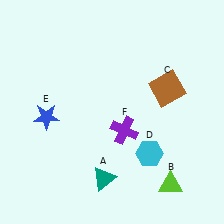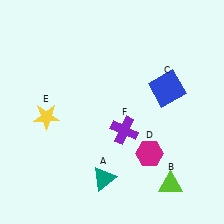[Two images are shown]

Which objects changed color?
C changed from brown to blue. D changed from cyan to magenta. E changed from blue to yellow.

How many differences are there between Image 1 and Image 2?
There are 3 differences between the two images.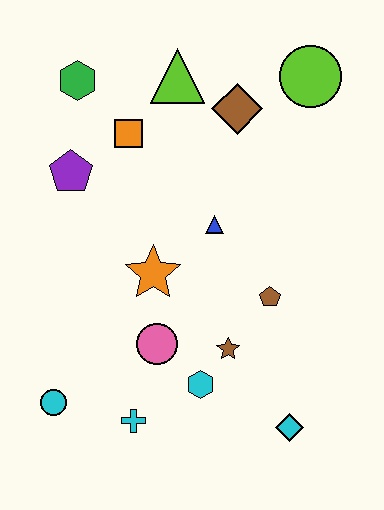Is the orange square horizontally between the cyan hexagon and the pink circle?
No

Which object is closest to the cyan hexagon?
The brown star is closest to the cyan hexagon.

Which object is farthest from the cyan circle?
The lime circle is farthest from the cyan circle.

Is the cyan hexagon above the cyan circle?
Yes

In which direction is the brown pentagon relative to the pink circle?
The brown pentagon is to the right of the pink circle.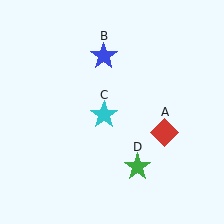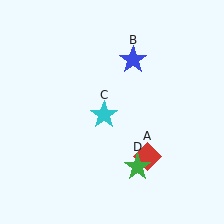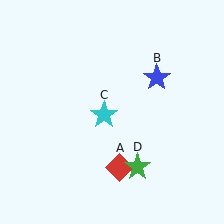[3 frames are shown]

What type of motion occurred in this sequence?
The red diamond (object A), blue star (object B) rotated clockwise around the center of the scene.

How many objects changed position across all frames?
2 objects changed position: red diamond (object A), blue star (object B).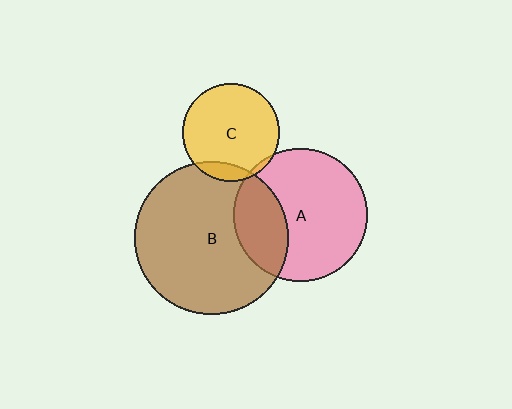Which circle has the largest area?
Circle B (brown).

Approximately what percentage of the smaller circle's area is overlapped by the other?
Approximately 30%.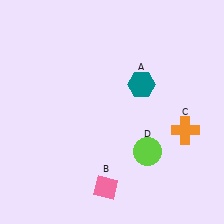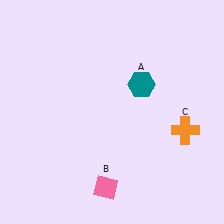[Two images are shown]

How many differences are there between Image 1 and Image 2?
There is 1 difference between the two images.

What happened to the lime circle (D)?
The lime circle (D) was removed in Image 2. It was in the bottom-right area of Image 1.